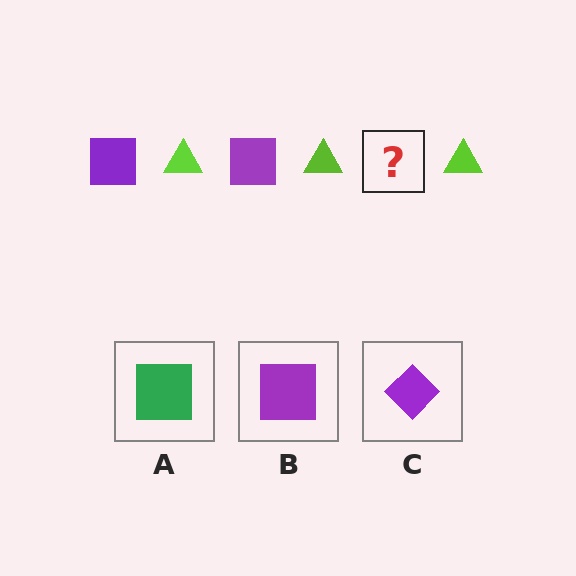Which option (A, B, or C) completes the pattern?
B.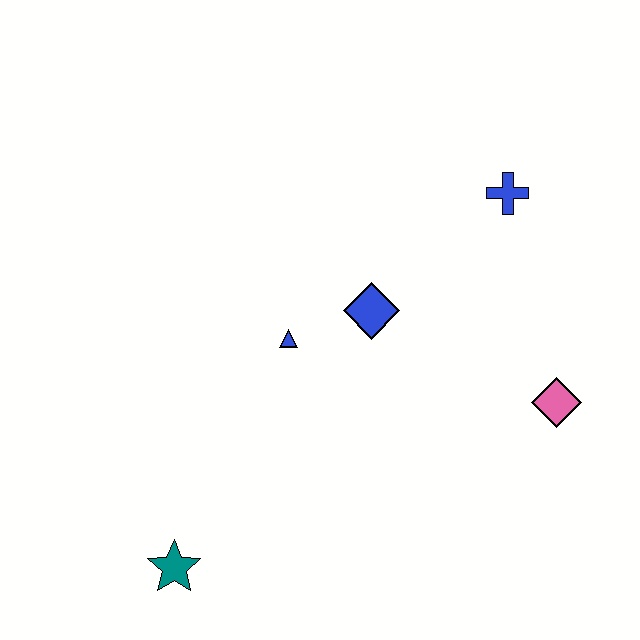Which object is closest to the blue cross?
The blue diamond is closest to the blue cross.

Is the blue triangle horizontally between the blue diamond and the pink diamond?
No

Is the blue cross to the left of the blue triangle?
No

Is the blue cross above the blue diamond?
Yes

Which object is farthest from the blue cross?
The teal star is farthest from the blue cross.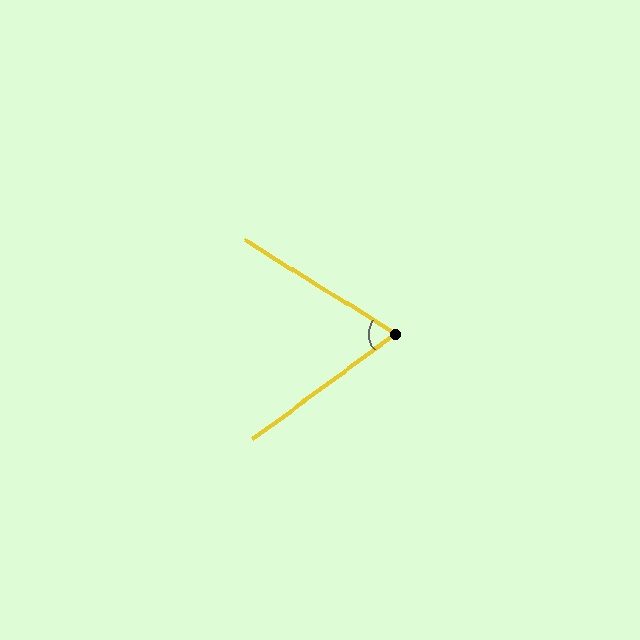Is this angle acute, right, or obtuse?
It is acute.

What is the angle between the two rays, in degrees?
Approximately 68 degrees.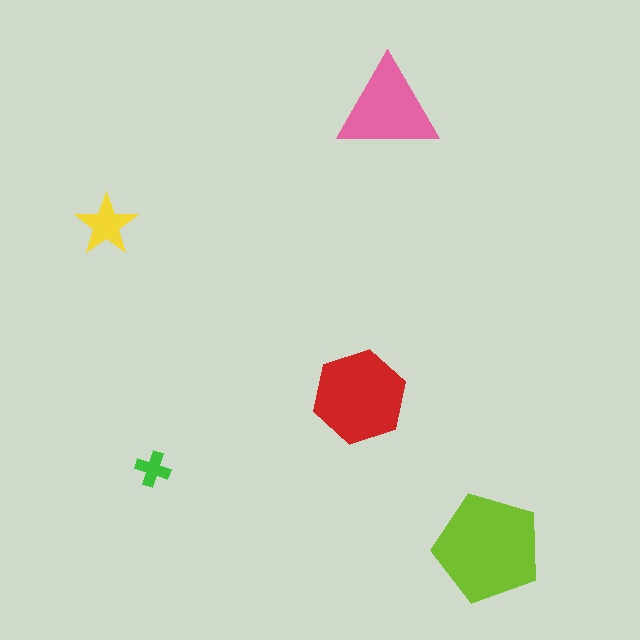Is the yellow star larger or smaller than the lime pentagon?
Smaller.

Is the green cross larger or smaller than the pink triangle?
Smaller.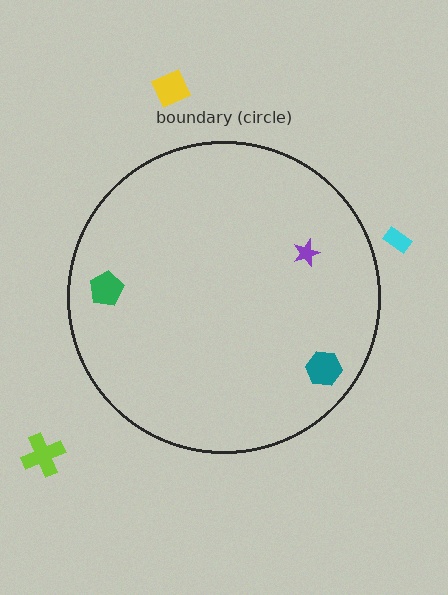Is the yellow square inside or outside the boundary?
Outside.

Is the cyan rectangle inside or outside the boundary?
Outside.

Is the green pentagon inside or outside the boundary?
Inside.